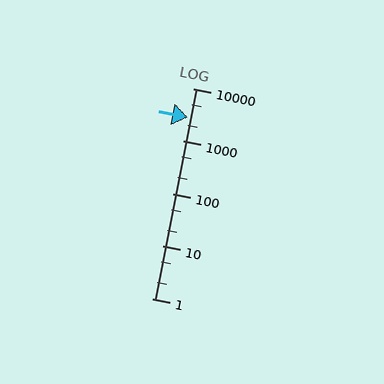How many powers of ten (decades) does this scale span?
The scale spans 4 decades, from 1 to 10000.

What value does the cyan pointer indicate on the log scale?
The pointer indicates approximately 2800.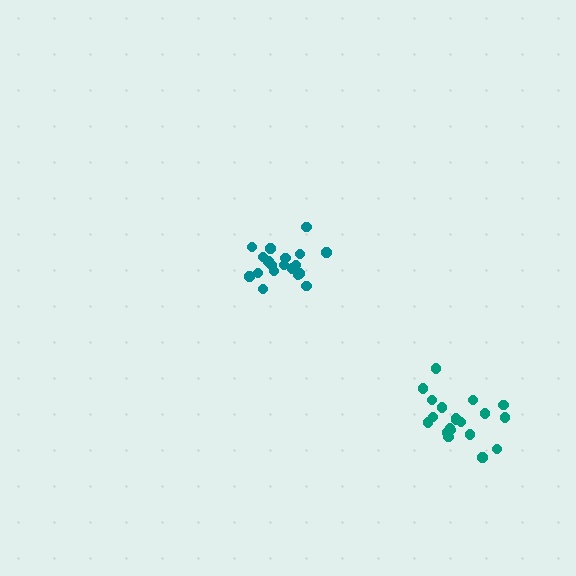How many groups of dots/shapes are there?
There are 2 groups.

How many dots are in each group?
Group 1: 19 dots, Group 2: 20 dots (39 total).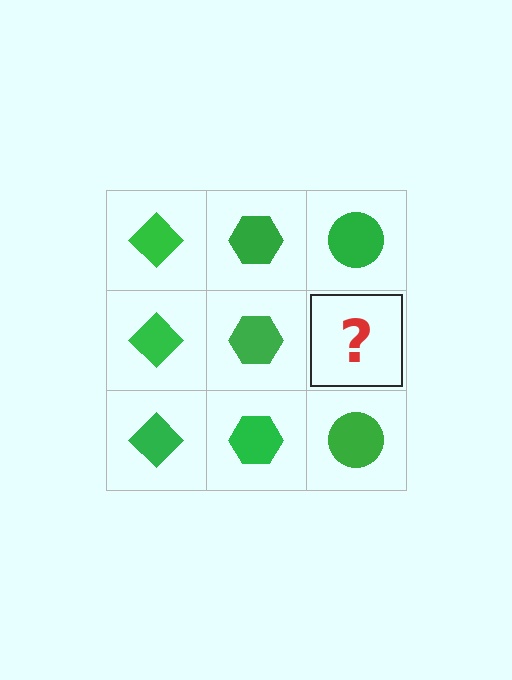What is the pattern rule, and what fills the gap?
The rule is that each column has a consistent shape. The gap should be filled with a green circle.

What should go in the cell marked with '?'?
The missing cell should contain a green circle.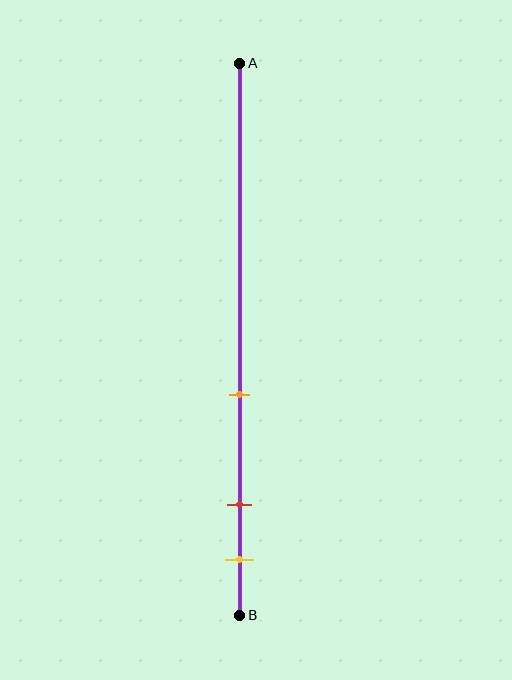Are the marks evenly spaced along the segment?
No, the marks are not evenly spaced.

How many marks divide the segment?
There are 3 marks dividing the segment.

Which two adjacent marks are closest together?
The red and yellow marks are the closest adjacent pair.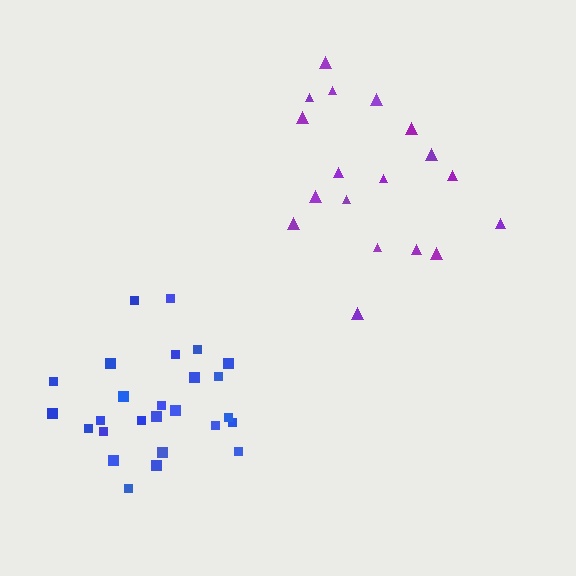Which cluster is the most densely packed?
Blue.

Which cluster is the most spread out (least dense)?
Purple.